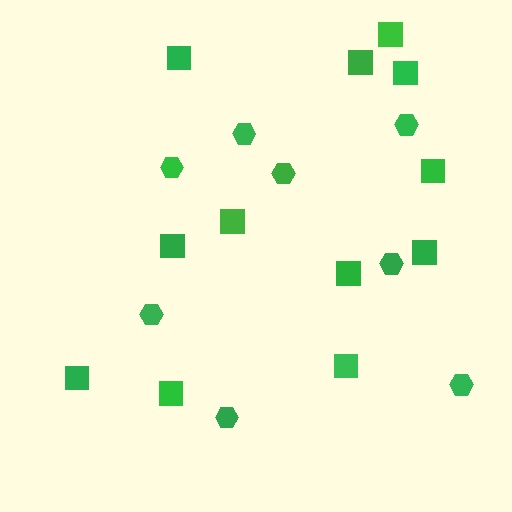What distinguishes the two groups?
There are 2 groups: one group of hexagons (8) and one group of squares (12).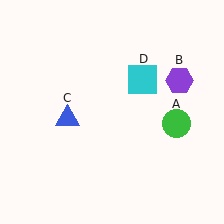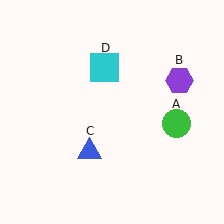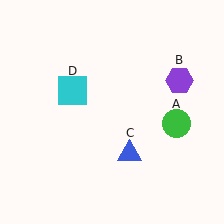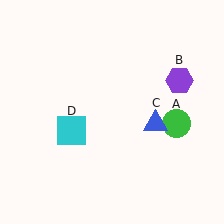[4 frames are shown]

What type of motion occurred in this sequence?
The blue triangle (object C), cyan square (object D) rotated counterclockwise around the center of the scene.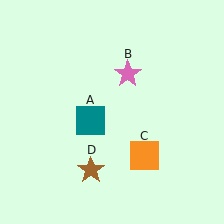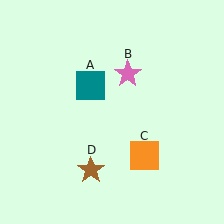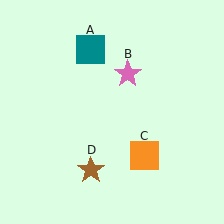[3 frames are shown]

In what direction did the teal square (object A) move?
The teal square (object A) moved up.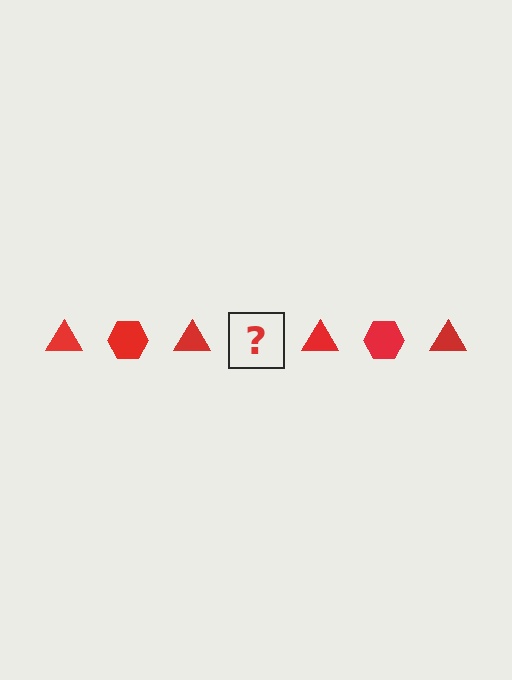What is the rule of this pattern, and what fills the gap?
The rule is that the pattern cycles through triangle, hexagon shapes in red. The gap should be filled with a red hexagon.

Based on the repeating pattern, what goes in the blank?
The blank should be a red hexagon.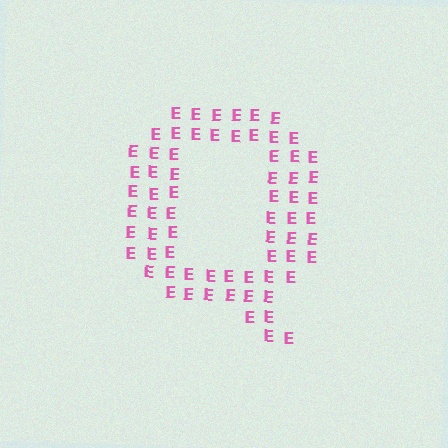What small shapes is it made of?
It is made of small letter E's.